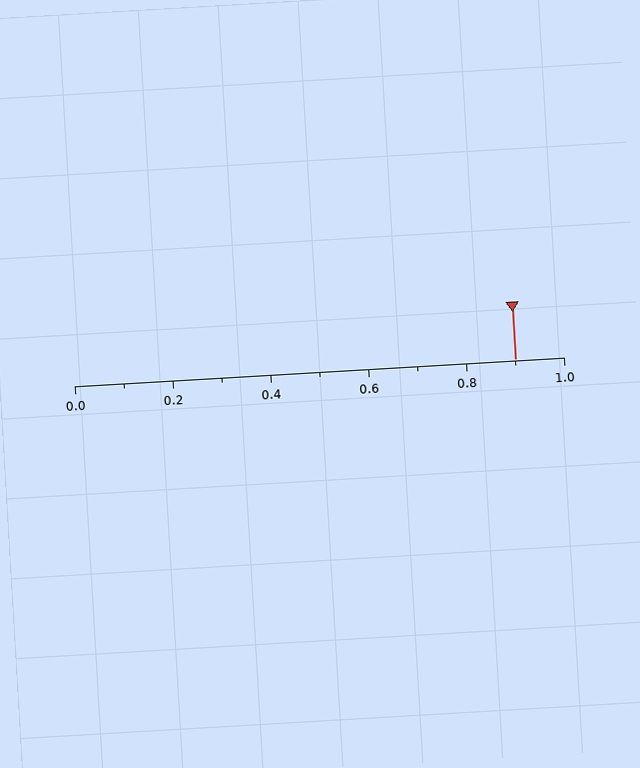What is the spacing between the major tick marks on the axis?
The major ticks are spaced 0.2 apart.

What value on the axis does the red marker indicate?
The marker indicates approximately 0.9.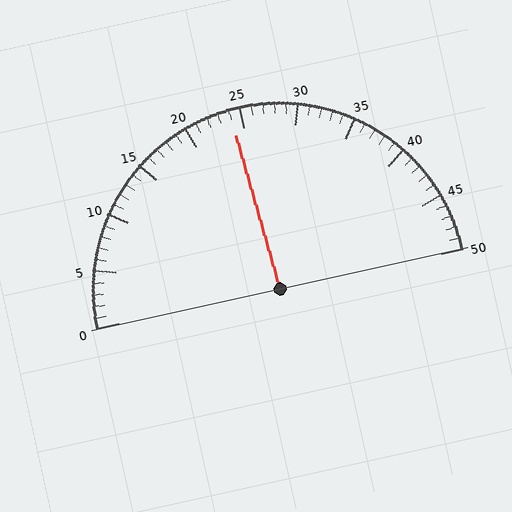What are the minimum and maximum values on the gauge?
The gauge ranges from 0 to 50.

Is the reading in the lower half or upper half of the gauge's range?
The reading is in the lower half of the range (0 to 50).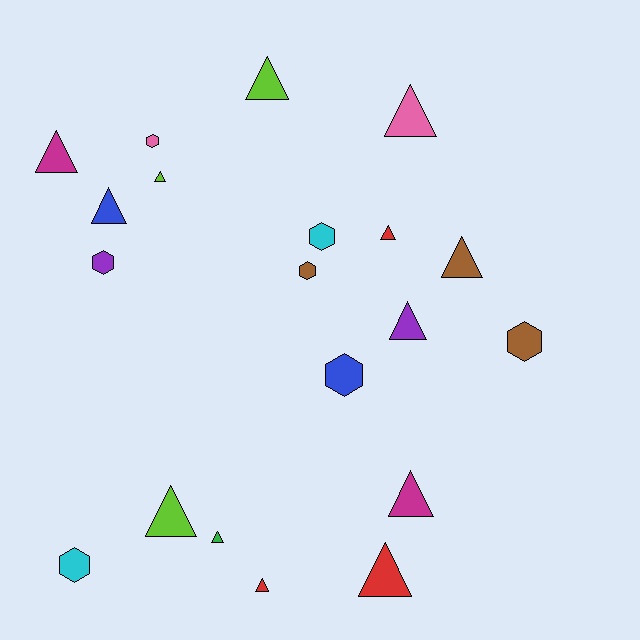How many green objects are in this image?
There is 1 green object.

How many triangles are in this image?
There are 13 triangles.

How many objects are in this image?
There are 20 objects.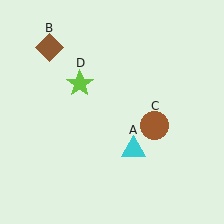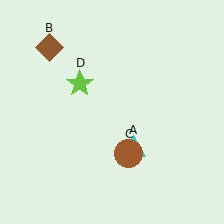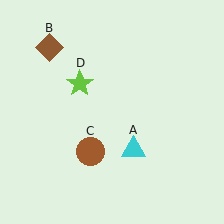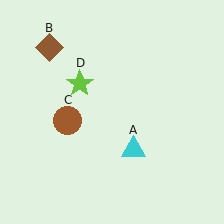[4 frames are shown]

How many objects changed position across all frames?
1 object changed position: brown circle (object C).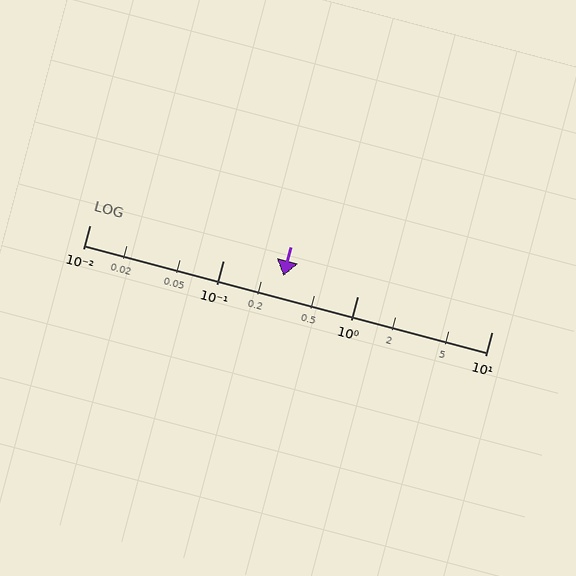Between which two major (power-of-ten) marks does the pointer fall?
The pointer is between 0.1 and 1.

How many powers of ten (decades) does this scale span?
The scale spans 3 decades, from 0.01 to 10.